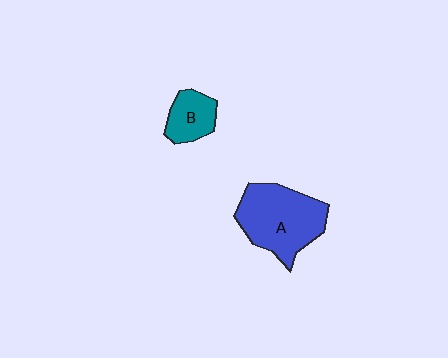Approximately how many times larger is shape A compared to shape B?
Approximately 2.3 times.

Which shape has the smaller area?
Shape B (teal).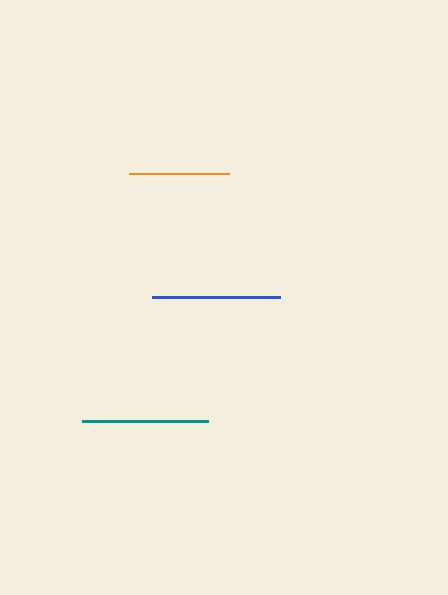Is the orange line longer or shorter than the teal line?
The teal line is longer than the orange line.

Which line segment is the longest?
The blue line is the longest at approximately 128 pixels.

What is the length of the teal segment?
The teal segment is approximately 126 pixels long.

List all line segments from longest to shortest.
From longest to shortest: blue, teal, orange.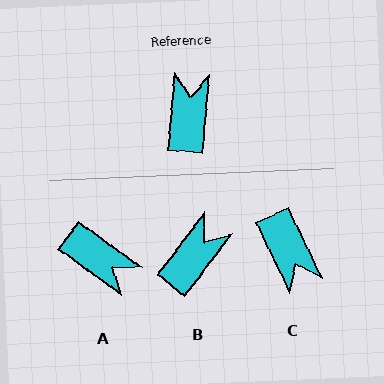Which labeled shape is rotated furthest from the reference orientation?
C, about 149 degrees away.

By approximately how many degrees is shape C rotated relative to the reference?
Approximately 149 degrees clockwise.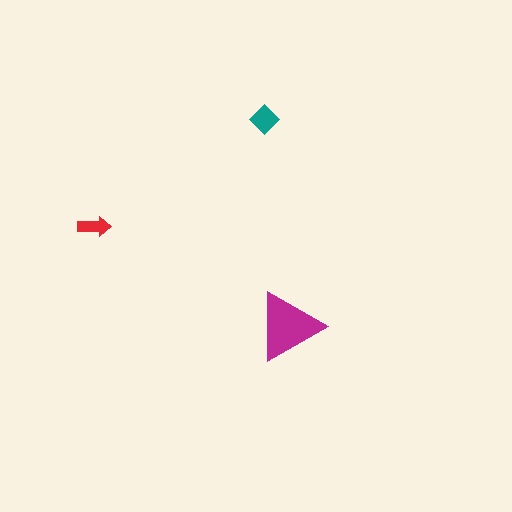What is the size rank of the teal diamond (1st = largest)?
2nd.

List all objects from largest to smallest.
The magenta triangle, the teal diamond, the red arrow.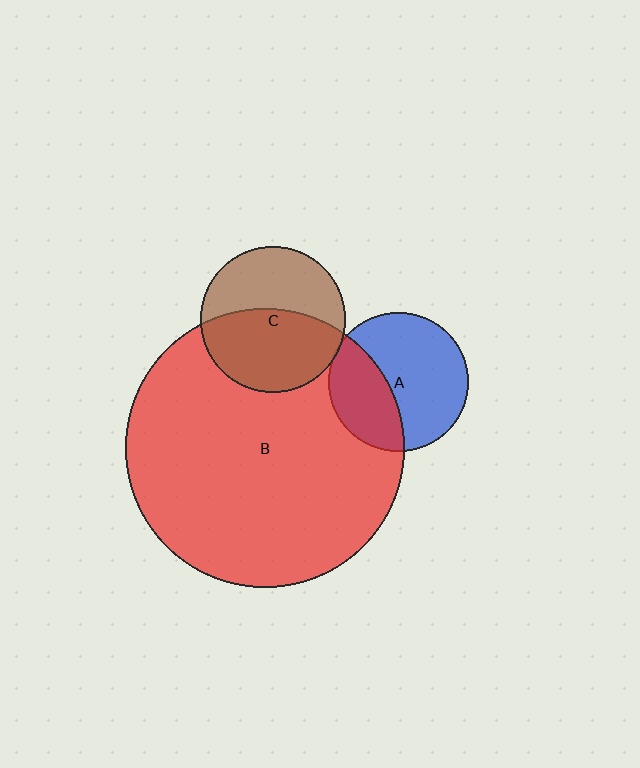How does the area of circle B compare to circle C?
Approximately 3.7 times.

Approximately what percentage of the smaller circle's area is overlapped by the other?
Approximately 35%.